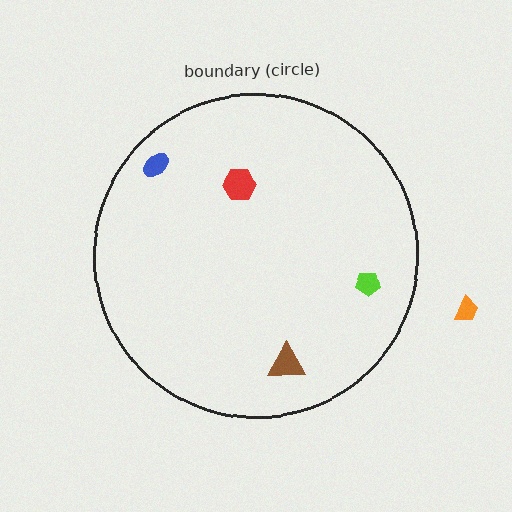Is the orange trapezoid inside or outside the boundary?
Outside.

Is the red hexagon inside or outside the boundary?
Inside.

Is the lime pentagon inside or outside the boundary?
Inside.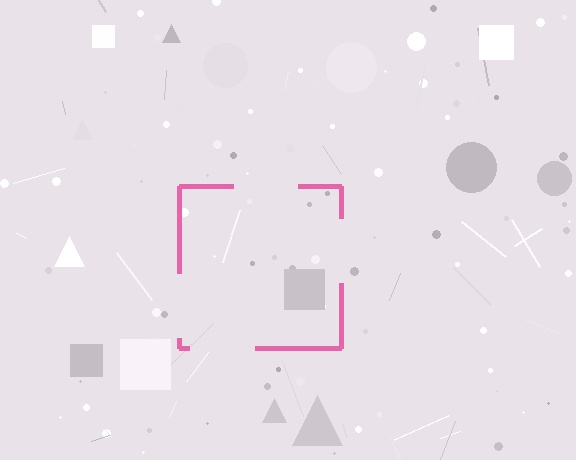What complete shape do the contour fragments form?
The contour fragments form a square.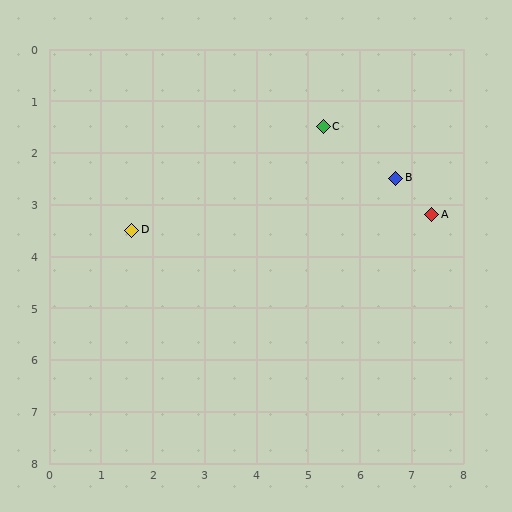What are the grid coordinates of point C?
Point C is at approximately (5.3, 1.5).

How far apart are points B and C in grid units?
Points B and C are about 1.7 grid units apart.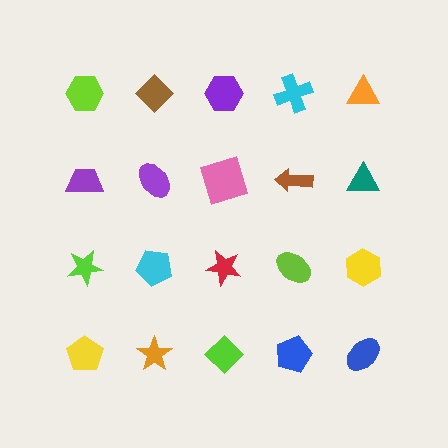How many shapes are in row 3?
5 shapes.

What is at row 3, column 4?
A lime ellipse.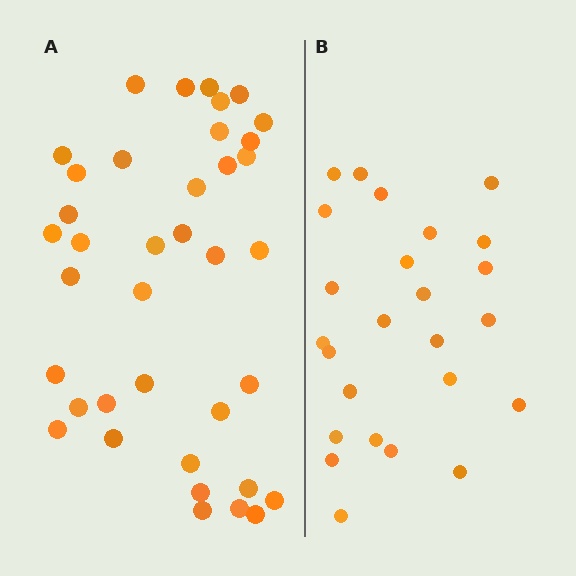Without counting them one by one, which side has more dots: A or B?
Region A (the left region) has more dots.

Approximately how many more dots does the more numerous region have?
Region A has approximately 15 more dots than region B.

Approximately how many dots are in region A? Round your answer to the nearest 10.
About 40 dots. (The exact count is 38, which rounds to 40.)